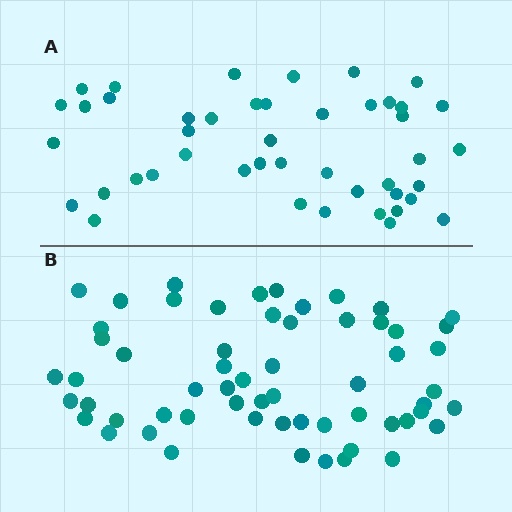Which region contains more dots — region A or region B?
Region B (the bottom region) has more dots.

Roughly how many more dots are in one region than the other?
Region B has approximately 15 more dots than region A.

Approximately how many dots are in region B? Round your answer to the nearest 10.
About 60 dots.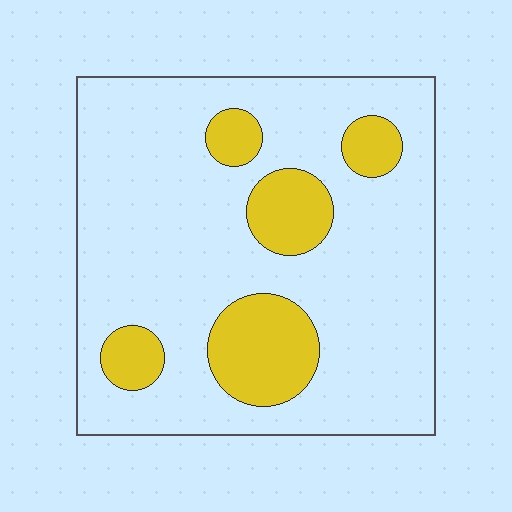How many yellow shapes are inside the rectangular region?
5.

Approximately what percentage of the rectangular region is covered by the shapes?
Approximately 20%.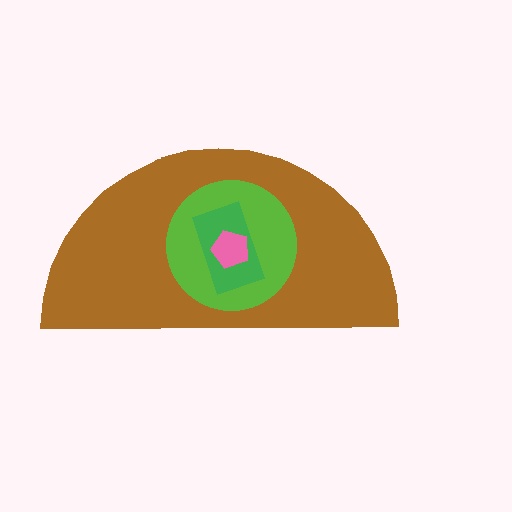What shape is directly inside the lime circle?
The green rectangle.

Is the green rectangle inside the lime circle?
Yes.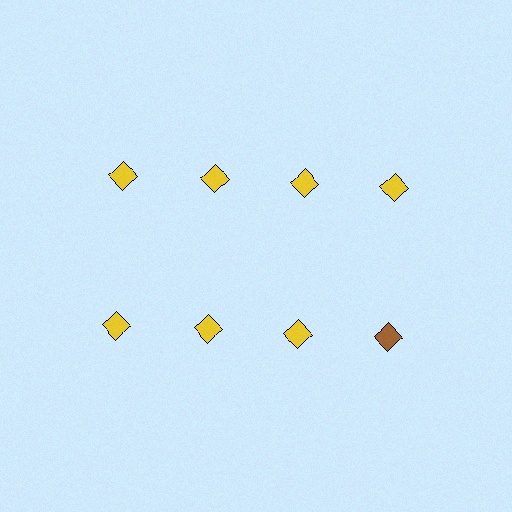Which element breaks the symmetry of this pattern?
The brown diamond in the second row, second from right column breaks the symmetry. All other shapes are yellow diamonds.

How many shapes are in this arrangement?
There are 8 shapes arranged in a grid pattern.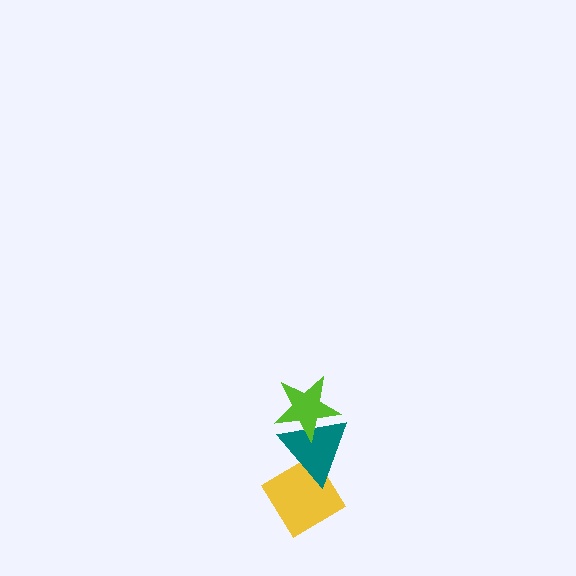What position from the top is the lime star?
The lime star is 1st from the top.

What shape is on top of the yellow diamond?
The teal triangle is on top of the yellow diamond.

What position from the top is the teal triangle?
The teal triangle is 2nd from the top.